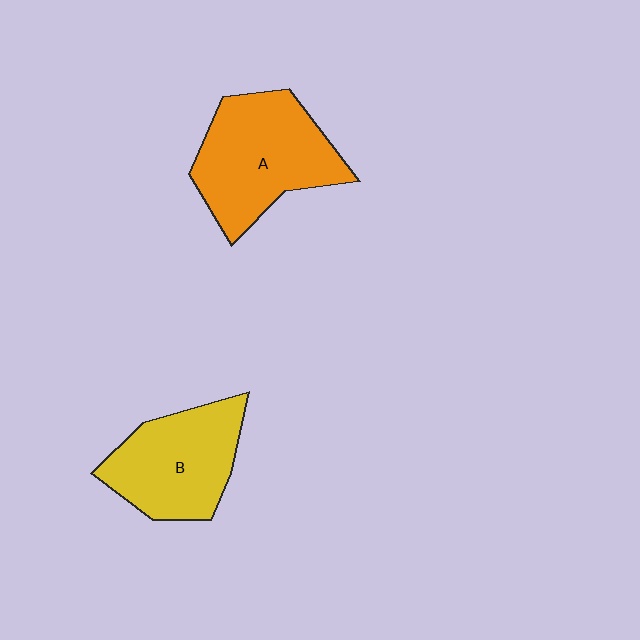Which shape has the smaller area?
Shape B (yellow).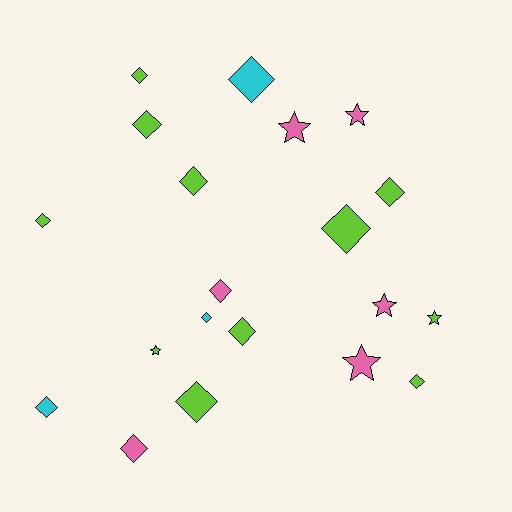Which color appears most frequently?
Lime, with 11 objects.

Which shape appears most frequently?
Diamond, with 14 objects.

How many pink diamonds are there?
There are 2 pink diamonds.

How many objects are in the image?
There are 20 objects.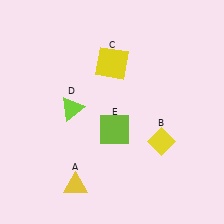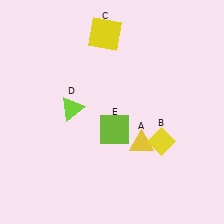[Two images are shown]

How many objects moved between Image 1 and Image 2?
2 objects moved between the two images.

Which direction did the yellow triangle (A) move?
The yellow triangle (A) moved right.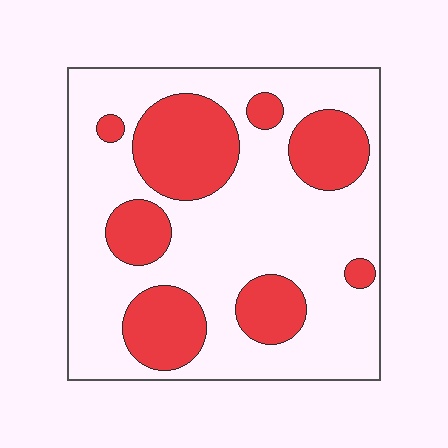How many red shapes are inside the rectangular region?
8.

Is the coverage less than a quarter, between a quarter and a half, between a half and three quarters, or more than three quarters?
Between a quarter and a half.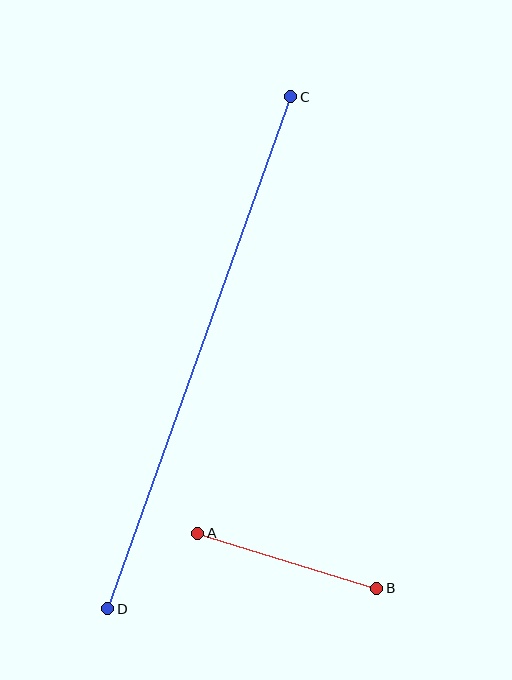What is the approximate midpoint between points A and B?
The midpoint is at approximately (287, 561) pixels.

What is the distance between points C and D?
The distance is approximately 544 pixels.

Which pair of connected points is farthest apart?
Points C and D are farthest apart.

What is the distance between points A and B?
The distance is approximately 187 pixels.